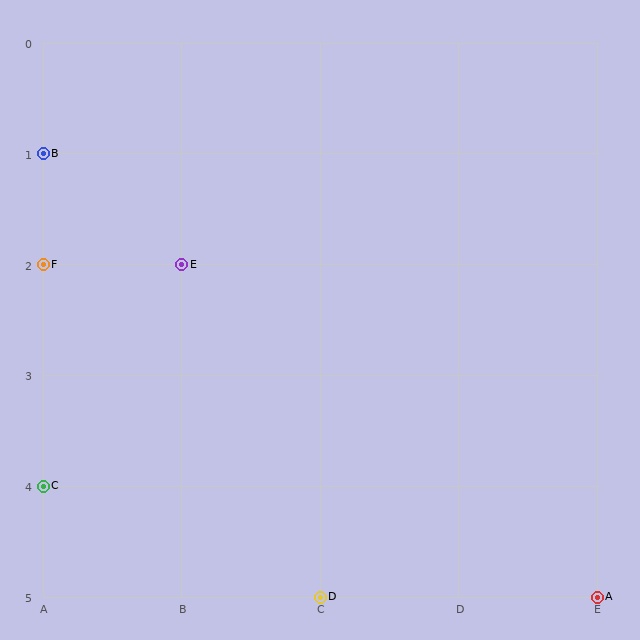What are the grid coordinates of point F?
Point F is at grid coordinates (A, 2).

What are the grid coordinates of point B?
Point B is at grid coordinates (A, 1).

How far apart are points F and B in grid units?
Points F and B are 1 row apart.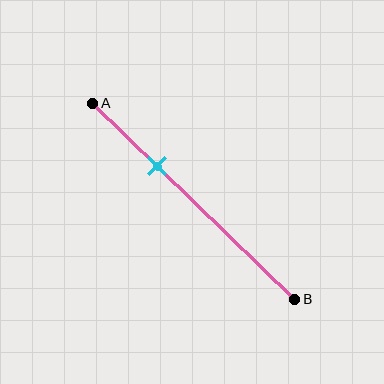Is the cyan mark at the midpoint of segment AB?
No, the mark is at about 30% from A, not at the 50% midpoint.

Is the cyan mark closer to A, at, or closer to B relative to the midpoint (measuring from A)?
The cyan mark is closer to point A than the midpoint of segment AB.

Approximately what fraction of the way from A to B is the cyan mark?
The cyan mark is approximately 30% of the way from A to B.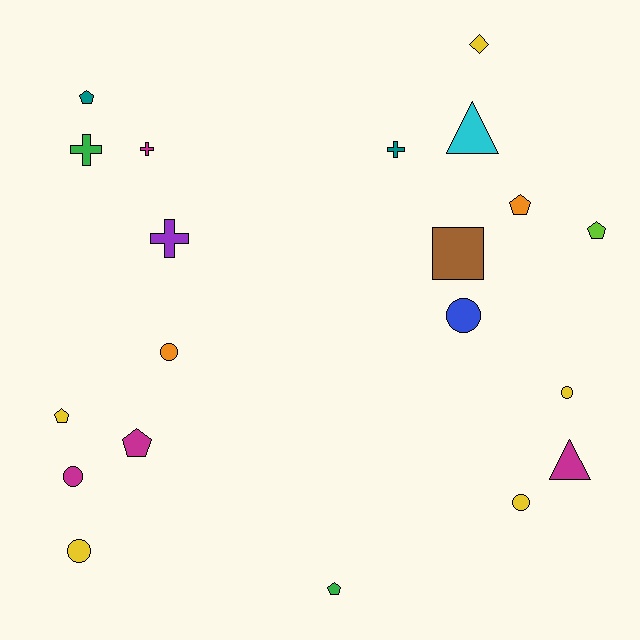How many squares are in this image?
There is 1 square.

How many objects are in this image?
There are 20 objects.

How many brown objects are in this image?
There is 1 brown object.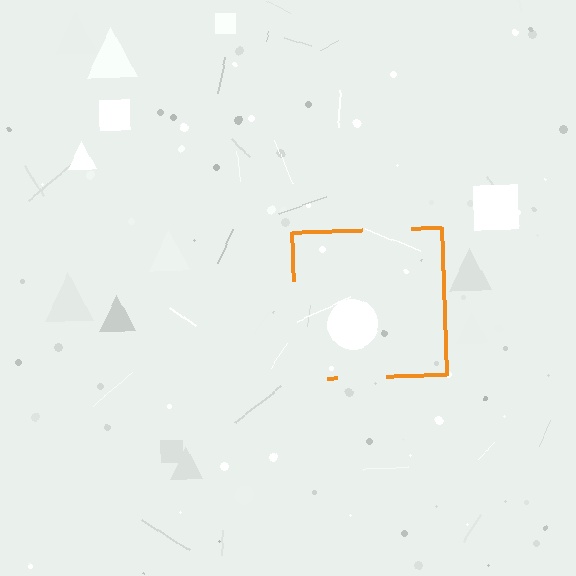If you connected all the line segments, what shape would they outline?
They would outline a square.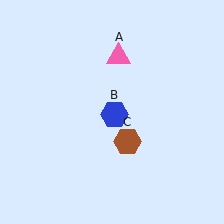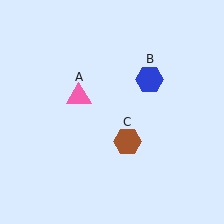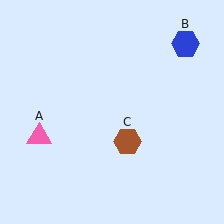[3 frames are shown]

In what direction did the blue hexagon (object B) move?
The blue hexagon (object B) moved up and to the right.